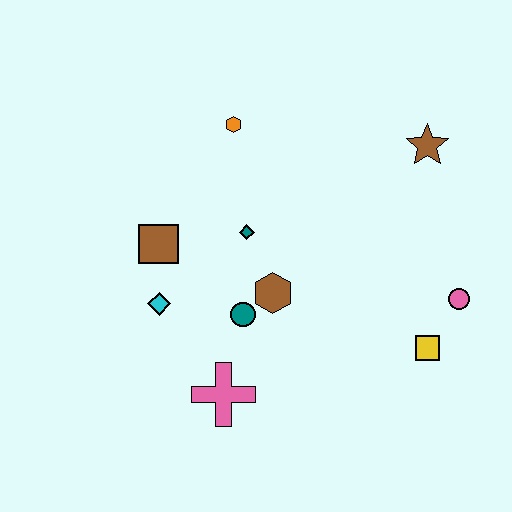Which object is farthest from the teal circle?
The brown star is farthest from the teal circle.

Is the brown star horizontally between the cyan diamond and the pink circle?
Yes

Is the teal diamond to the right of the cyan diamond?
Yes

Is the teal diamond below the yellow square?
No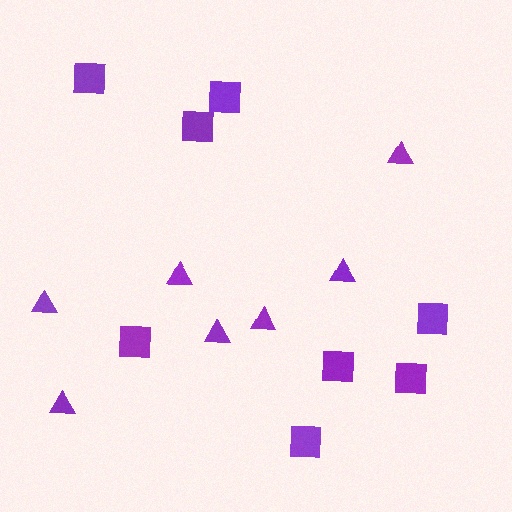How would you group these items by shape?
There are 2 groups: one group of squares (8) and one group of triangles (7).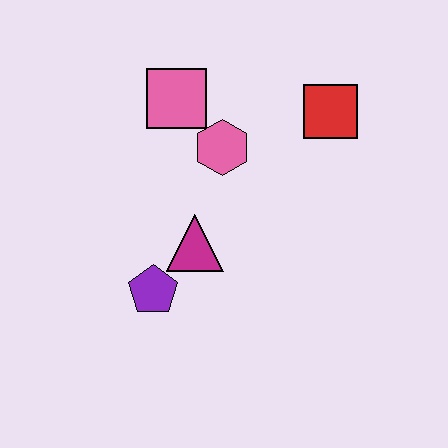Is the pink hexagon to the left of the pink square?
No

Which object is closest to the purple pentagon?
The magenta triangle is closest to the purple pentagon.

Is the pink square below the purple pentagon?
No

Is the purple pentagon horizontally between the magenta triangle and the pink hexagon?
No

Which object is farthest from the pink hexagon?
The purple pentagon is farthest from the pink hexagon.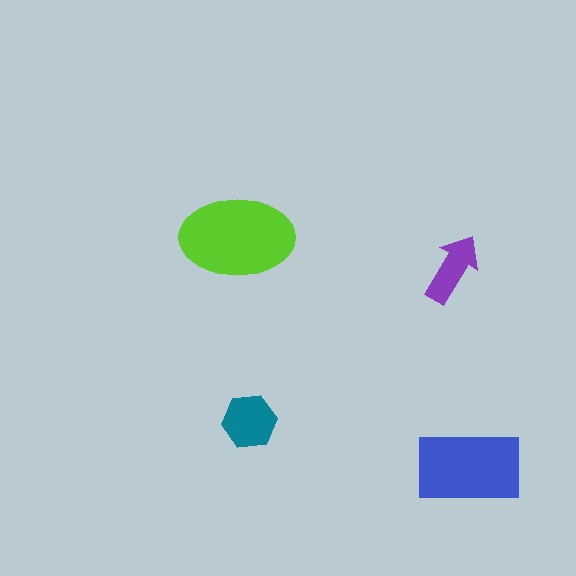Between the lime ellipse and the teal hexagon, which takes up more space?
The lime ellipse.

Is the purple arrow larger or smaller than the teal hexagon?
Smaller.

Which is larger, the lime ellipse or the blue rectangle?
The lime ellipse.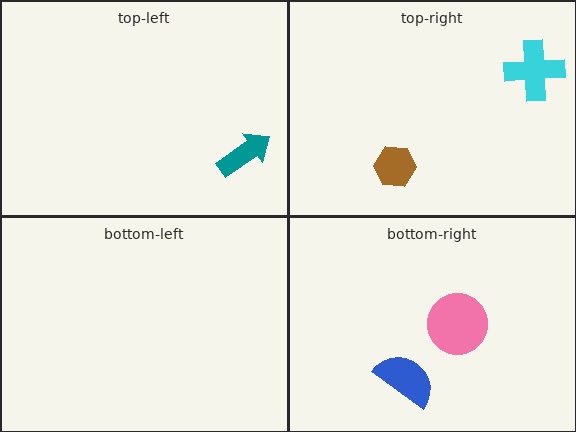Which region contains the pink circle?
The bottom-right region.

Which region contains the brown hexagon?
The top-right region.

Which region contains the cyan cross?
The top-right region.